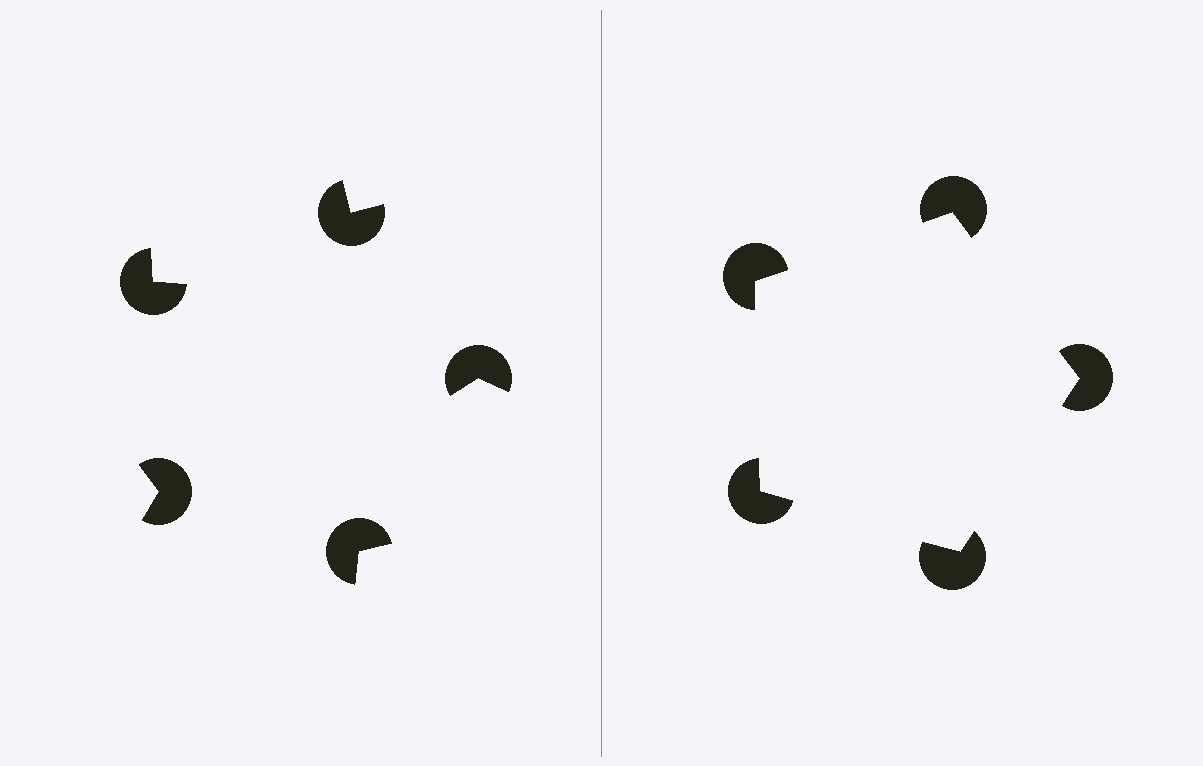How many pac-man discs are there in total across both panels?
10 — 5 on each side.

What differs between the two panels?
The pac-man discs are positioned identically on both sides; only the wedge orientations differ. On the right they align to a pentagon; on the left they are misaligned.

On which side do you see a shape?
An illusory pentagon appears on the right side. On the left side the wedge cuts are rotated, so no coherent shape forms.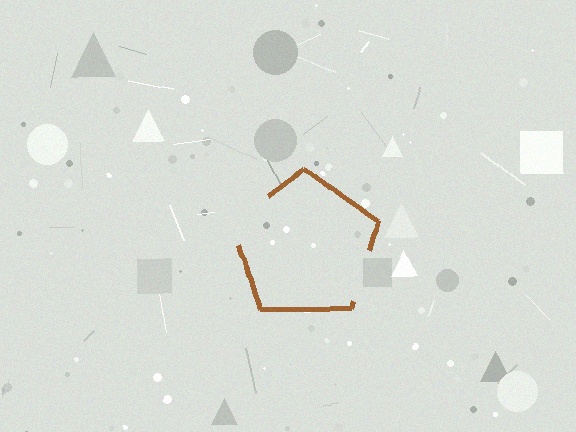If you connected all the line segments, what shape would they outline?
They would outline a pentagon.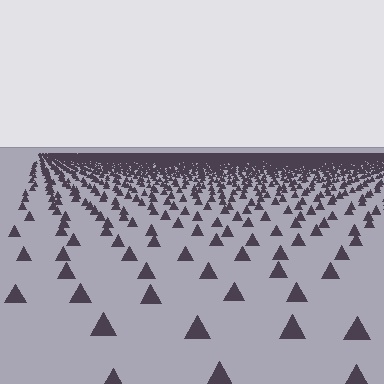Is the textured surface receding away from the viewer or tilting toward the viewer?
The surface is receding away from the viewer. Texture elements get smaller and denser toward the top.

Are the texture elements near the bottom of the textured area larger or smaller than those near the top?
Larger. Near the bottom, elements are closer to the viewer and appear at a bigger on-screen size.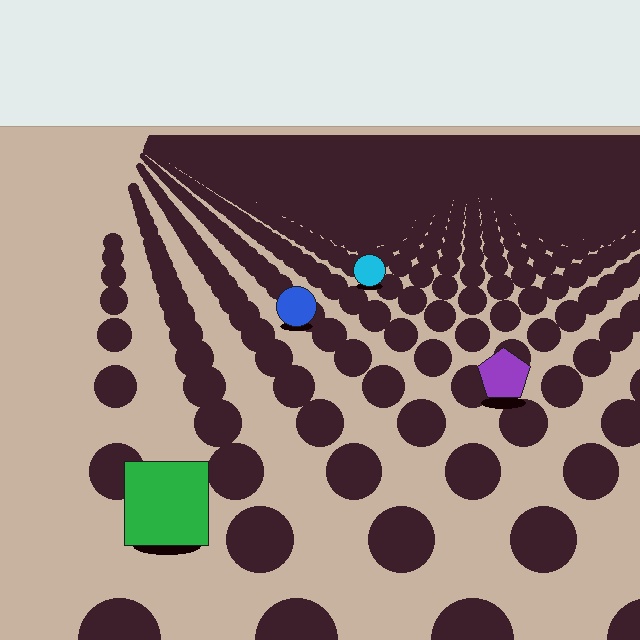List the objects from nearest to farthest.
From nearest to farthest: the green square, the purple pentagon, the blue circle, the cyan circle.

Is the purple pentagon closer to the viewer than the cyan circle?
Yes. The purple pentagon is closer — you can tell from the texture gradient: the ground texture is coarser near it.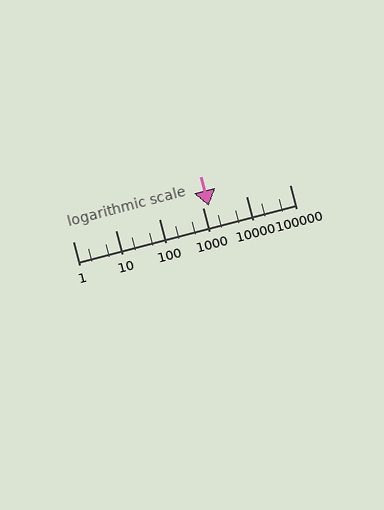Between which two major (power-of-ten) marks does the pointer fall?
The pointer is between 1000 and 10000.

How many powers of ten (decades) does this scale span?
The scale spans 5 decades, from 1 to 100000.